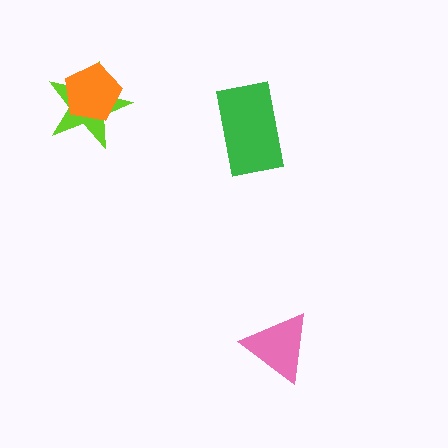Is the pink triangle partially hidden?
No, no other shape covers it.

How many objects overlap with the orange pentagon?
1 object overlaps with the orange pentagon.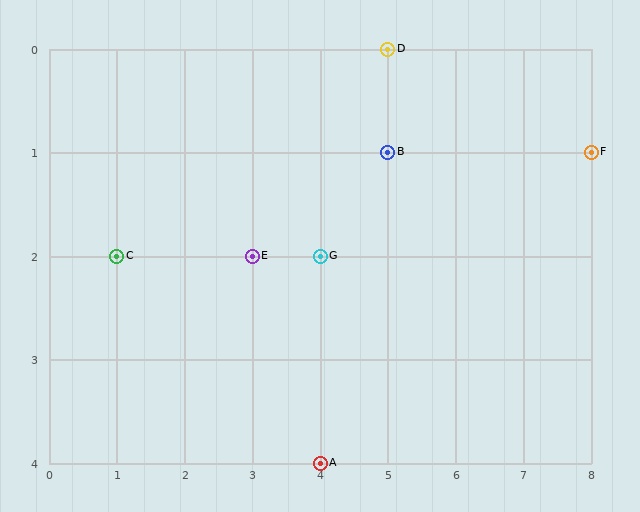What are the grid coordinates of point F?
Point F is at grid coordinates (8, 1).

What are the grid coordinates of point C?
Point C is at grid coordinates (1, 2).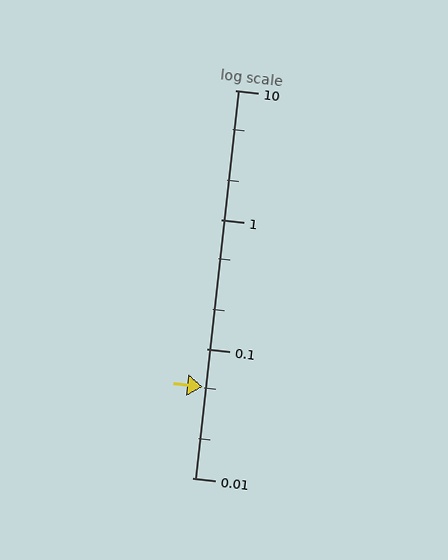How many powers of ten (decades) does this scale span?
The scale spans 3 decades, from 0.01 to 10.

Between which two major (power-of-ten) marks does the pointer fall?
The pointer is between 0.01 and 0.1.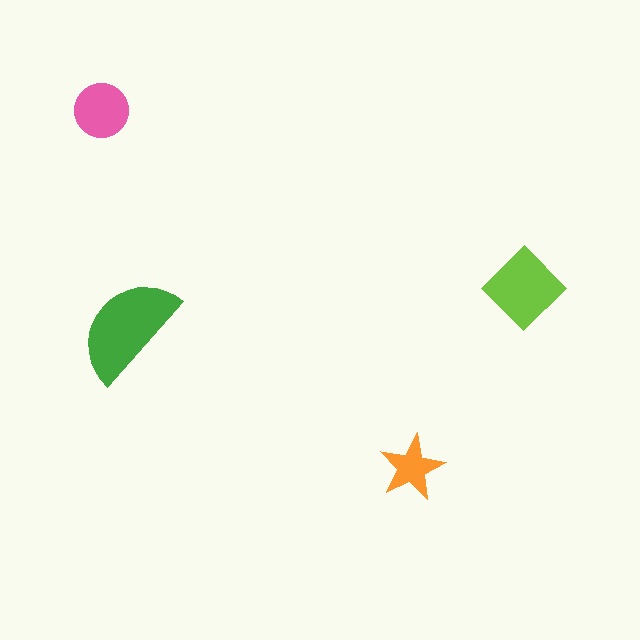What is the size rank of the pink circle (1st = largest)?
3rd.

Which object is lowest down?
The orange star is bottommost.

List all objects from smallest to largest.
The orange star, the pink circle, the lime diamond, the green semicircle.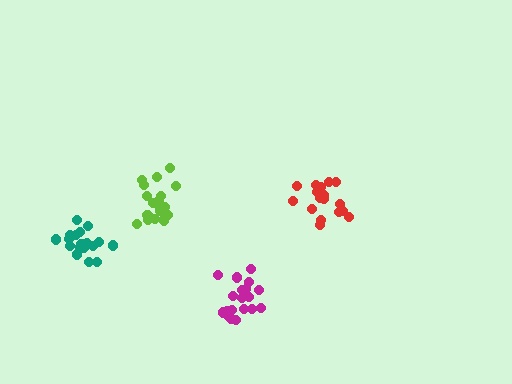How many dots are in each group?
Group 1: 18 dots, Group 2: 19 dots, Group 3: 19 dots, Group 4: 19 dots (75 total).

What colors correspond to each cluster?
The clusters are colored: teal, lime, red, magenta.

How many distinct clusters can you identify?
There are 4 distinct clusters.